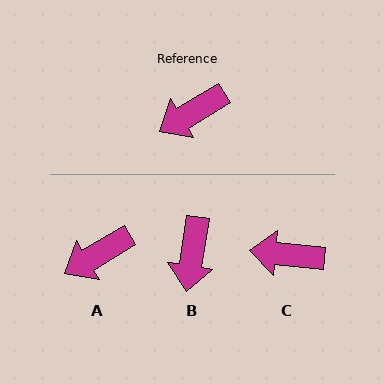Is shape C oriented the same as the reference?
No, it is off by about 37 degrees.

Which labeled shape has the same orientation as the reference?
A.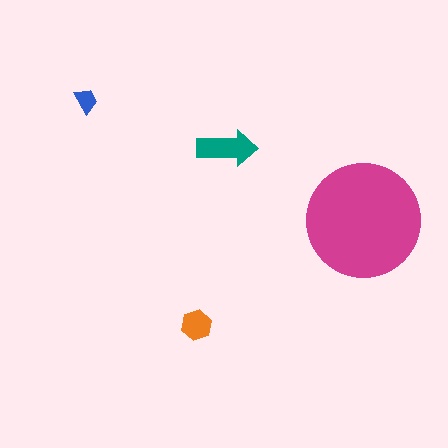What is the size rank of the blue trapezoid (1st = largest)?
4th.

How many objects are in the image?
There are 4 objects in the image.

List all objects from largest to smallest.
The magenta circle, the teal arrow, the orange hexagon, the blue trapezoid.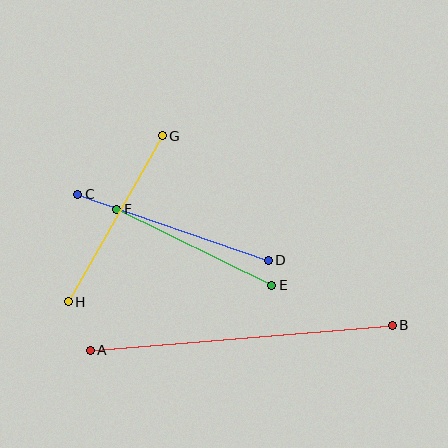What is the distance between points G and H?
The distance is approximately 191 pixels.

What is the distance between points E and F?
The distance is approximately 172 pixels.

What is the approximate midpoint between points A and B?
The midpoint is at approximately (241, 338) pixels.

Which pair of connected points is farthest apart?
Points A and B are farthest apart.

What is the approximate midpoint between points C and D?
The midpoint is at approximately (173, 227) pixels.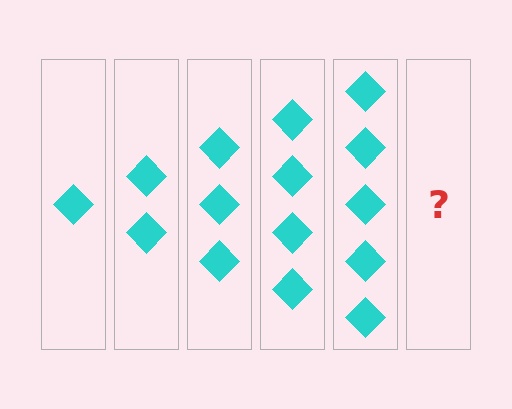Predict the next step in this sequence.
The next step is 6 diamonds.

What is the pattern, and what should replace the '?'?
The pattern is that each step adds one more diamond. The '?' should be 6 diamonds.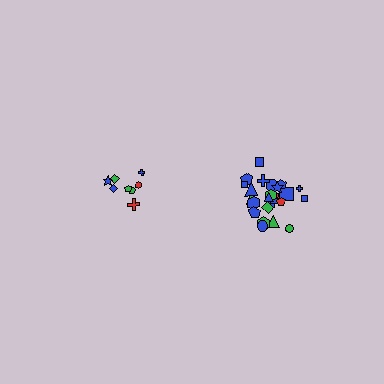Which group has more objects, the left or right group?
The right group.